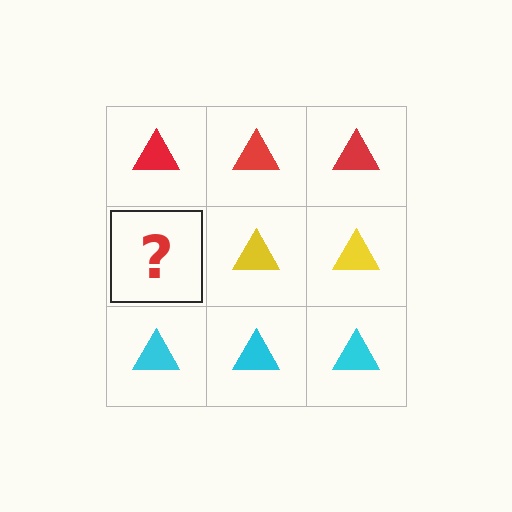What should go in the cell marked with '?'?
The missing cell should contain a yellow triangle.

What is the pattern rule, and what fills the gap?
The rule is that each row has a consistent color. The gap should be filled with a yellow triangle.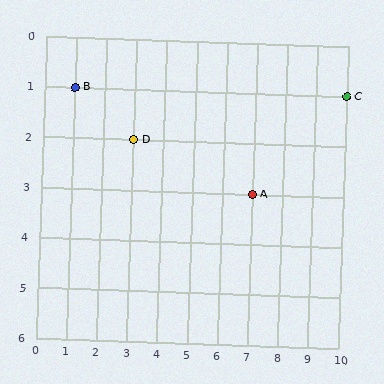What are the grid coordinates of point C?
Point C is at grid coordinates (10, 1).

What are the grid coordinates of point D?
Point D is at grid coordinates (3, 2).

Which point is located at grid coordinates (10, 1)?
Point C is at (10, 1).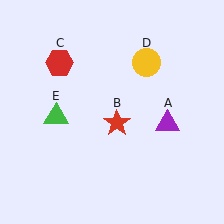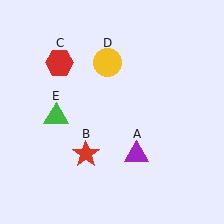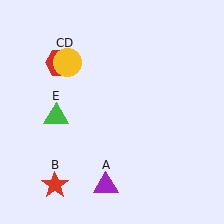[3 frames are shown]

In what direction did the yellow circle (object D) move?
The yellow circle (object D) moved left.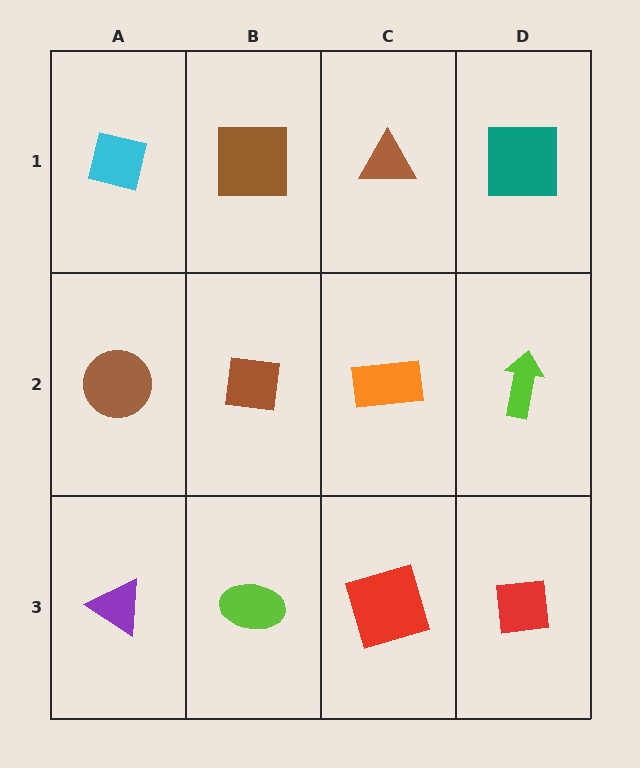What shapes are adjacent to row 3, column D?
A lime arrow (row 2, column D), a red square (row 3, column C).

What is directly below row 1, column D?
A lime arrow.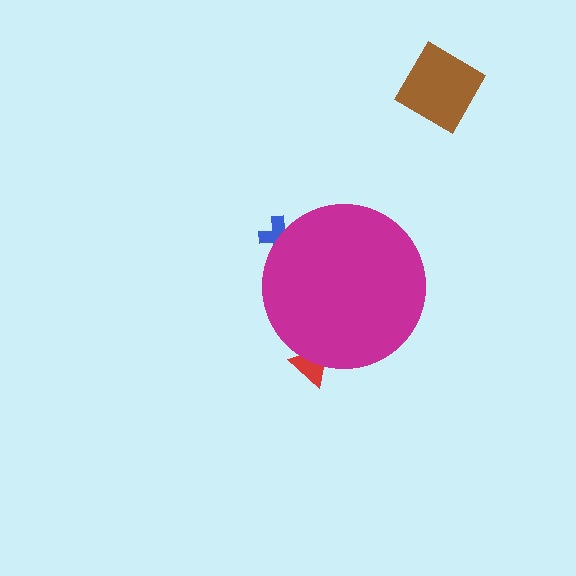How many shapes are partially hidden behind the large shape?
2 shapes are partially hidden.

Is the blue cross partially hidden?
Yes, the blue cross is partially hidden behind the magenta circle.